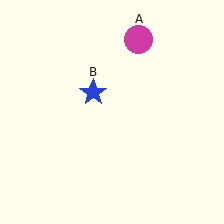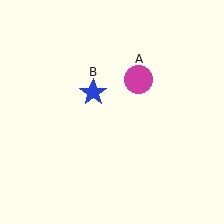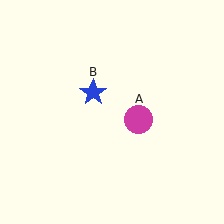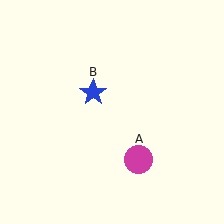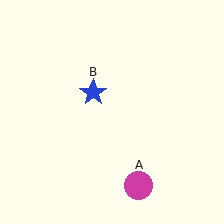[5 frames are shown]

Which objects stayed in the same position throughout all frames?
Blue star (object B) remained stationary.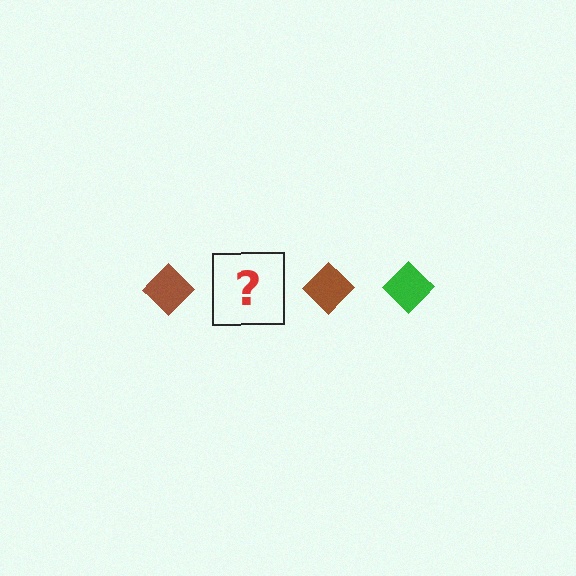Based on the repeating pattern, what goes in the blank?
The blank should be a green diamond.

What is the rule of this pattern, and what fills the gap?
The rule is that the pattern cycles through brown, green diamonds. The gap should be filled with a green diamond.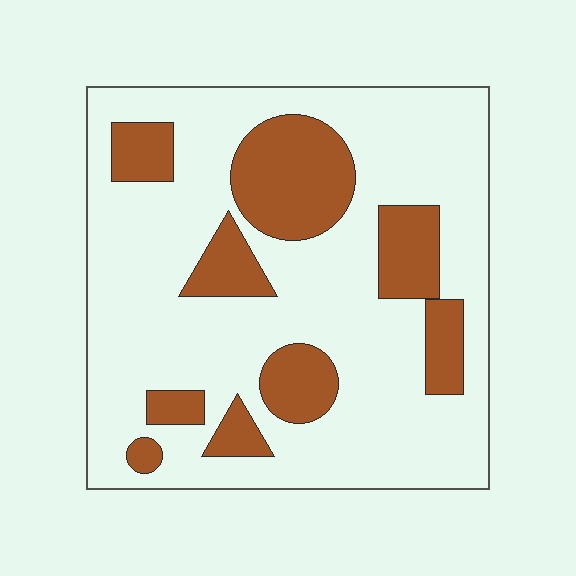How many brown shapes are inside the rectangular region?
9.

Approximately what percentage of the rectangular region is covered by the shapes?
Approximately 25%.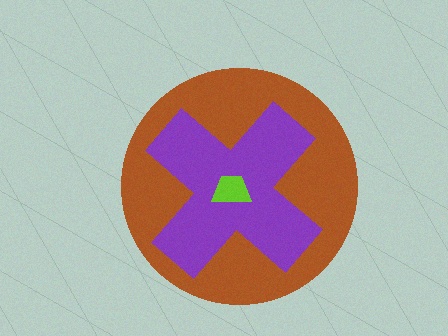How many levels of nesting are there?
3.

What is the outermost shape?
The brown circle.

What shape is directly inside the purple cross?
The lime trapezoid.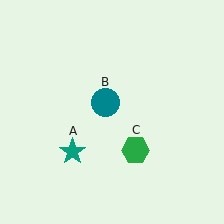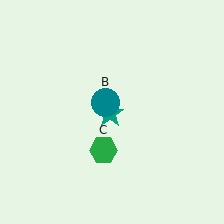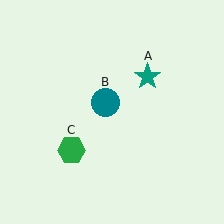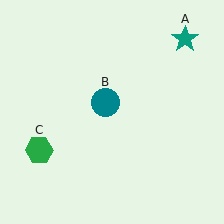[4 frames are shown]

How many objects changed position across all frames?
2 objects changed position: teal star (object A), green hexagon (object C).